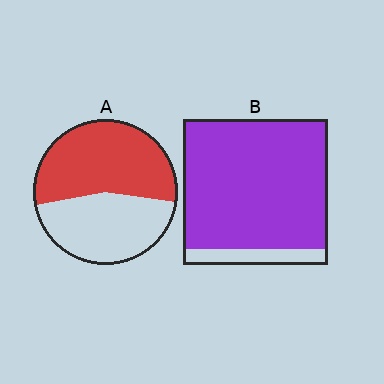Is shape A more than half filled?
Yes.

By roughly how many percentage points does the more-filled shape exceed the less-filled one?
By roughly 35 percentage points (B over A).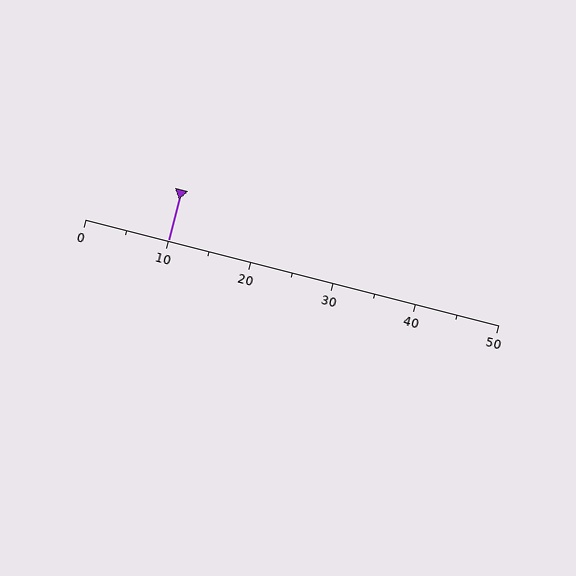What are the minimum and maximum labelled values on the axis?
The axis runs from 0 to 50.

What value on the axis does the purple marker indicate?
The marker indicates approximately 10.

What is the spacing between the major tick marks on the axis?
The major ticks are spaced 10 apart.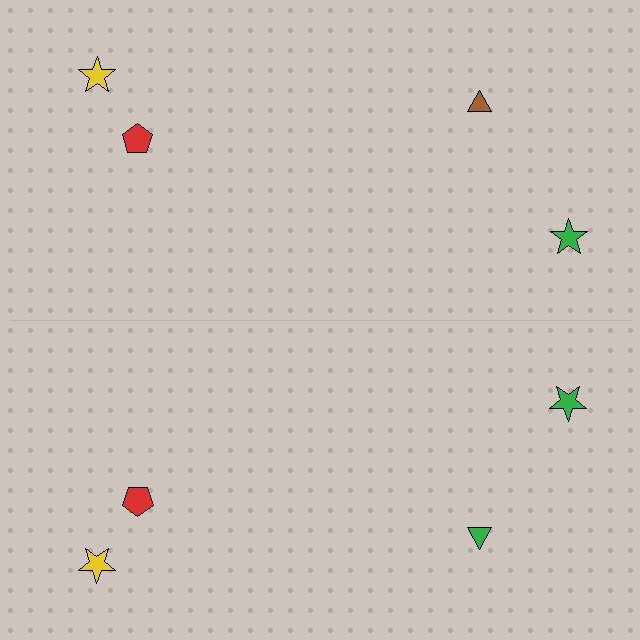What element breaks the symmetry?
The green triangle on the bottom side breaks the symmetry — its mirror counterpart is brown.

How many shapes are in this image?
There are 8 shapes in this image.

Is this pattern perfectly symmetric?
No, the pattern is not perfectly symmetric. The green triangle on the bottom side breaks the symmetry — its mirror counterpart is brown.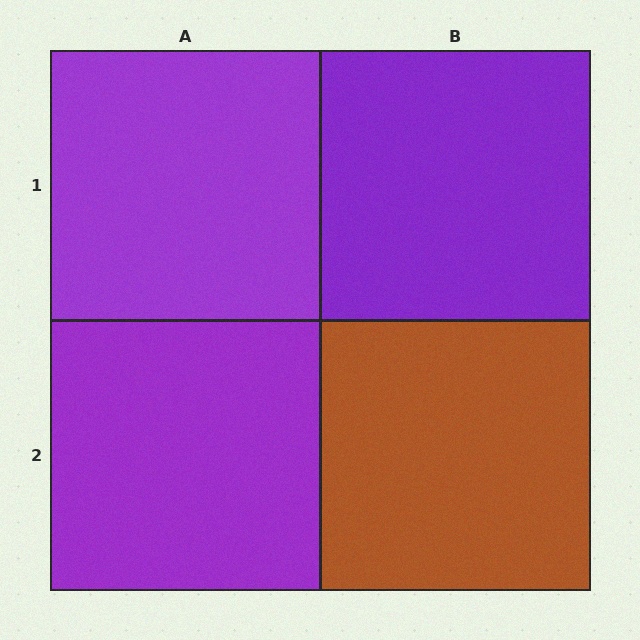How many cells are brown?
1 cell is brown.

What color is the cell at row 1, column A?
Purple.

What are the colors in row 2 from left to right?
Purple, brown.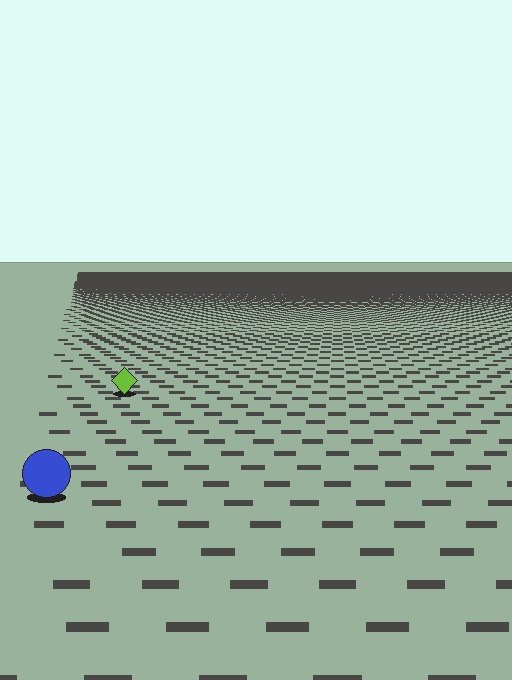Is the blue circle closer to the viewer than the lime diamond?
Yes. The blue circle is closer — you can tell from the texture gradient: the ground texture is coarser near it.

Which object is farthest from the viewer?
The lime diamond is farthest from the viewer. It appears smaller and the ground texture around it is denser.